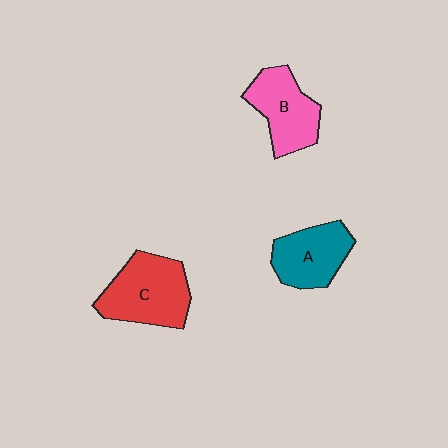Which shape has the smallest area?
Shape A (teal).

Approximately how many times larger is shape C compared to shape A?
Approximately 1.3 times.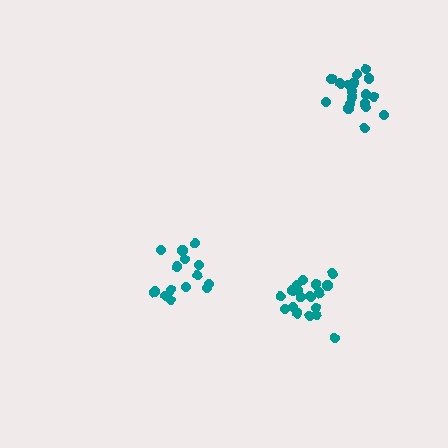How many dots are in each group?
Group 1: 14 dots, Group 2: 18 dots, Group 3: 18 dots (50 total).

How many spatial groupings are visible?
There are 3 spatial groupings.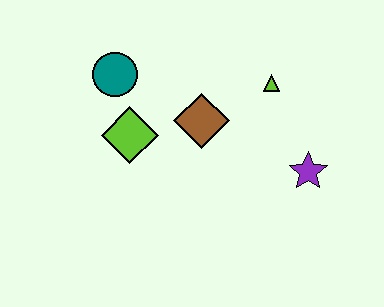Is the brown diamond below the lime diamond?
No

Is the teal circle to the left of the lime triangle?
Yes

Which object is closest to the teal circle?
The lime diamond is closest to the teal circle.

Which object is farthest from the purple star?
The teal circle is farthest from the purple star.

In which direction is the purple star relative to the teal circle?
The purple star is to the right of the teal circle.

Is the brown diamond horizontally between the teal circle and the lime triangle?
Yes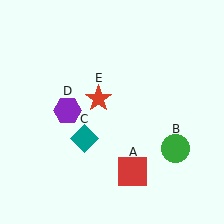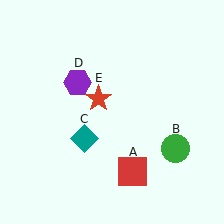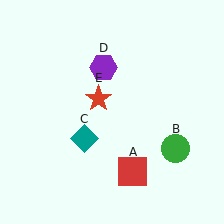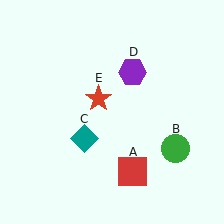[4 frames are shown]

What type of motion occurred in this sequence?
The purple hexagon (object D) rotated clockwise around the center of the scene.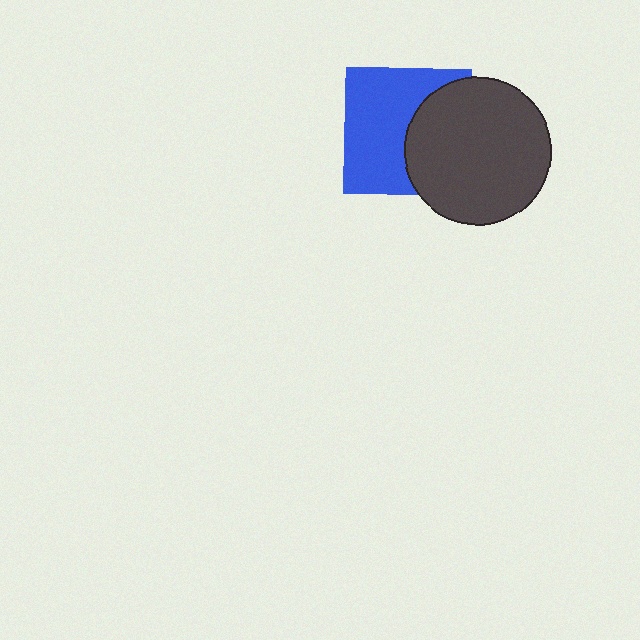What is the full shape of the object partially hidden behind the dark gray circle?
The partially hidden object is a blue square.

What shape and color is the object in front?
The object in front is a dark gray circle.